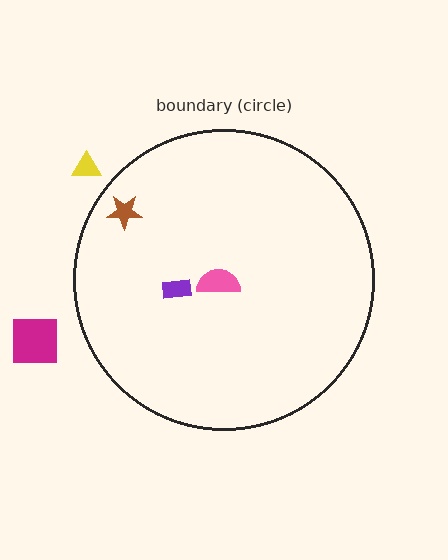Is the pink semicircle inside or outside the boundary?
Inside.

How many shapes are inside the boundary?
3 inside, 2 outside.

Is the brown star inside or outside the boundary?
Inside.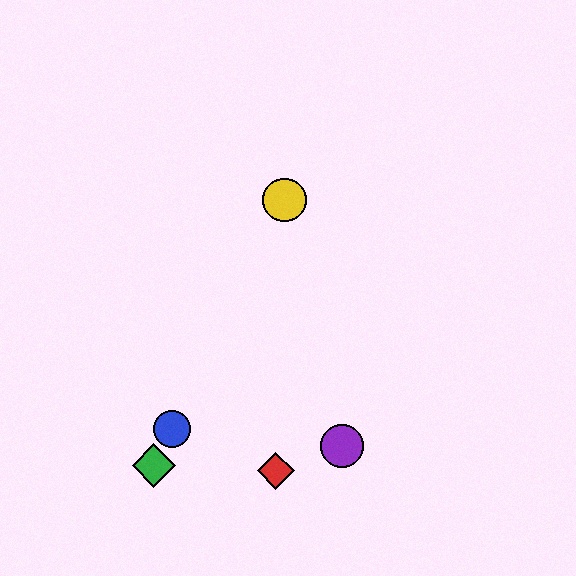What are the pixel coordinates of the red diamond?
The red diamond is at (276, 471).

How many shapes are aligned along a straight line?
3 shapes (the blue circle, the green diamond, the yellow circle) are aligned along a straight line.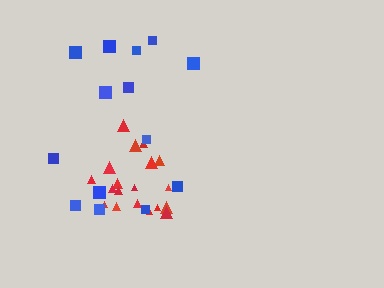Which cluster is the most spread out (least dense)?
Blue.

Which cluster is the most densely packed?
Red.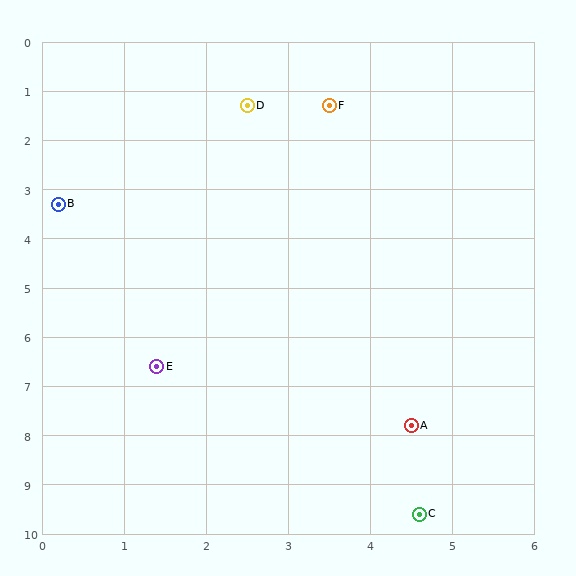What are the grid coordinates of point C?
Point C is at approximately (4.6, 9.6).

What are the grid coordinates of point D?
Point D is at approximately (2.5, 1.3).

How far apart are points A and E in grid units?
Points A and E are about 3.3 grid units apart.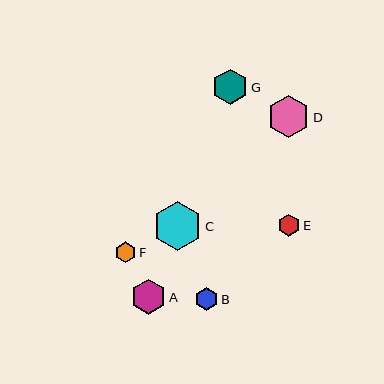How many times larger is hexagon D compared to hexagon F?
Hexagon D is approximately 2.1 times the size of hexagon F.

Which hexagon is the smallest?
Hexagon F is the smallest with a size of approximately 20 pixels.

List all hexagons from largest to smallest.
From largest to smallest: C, D, G, A, B, E, F.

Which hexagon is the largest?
Hexagon C is the largest with a size of approximately 49 pixels.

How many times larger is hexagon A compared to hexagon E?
Hexagon A is approximately 1.6 times the size of hexagon E.